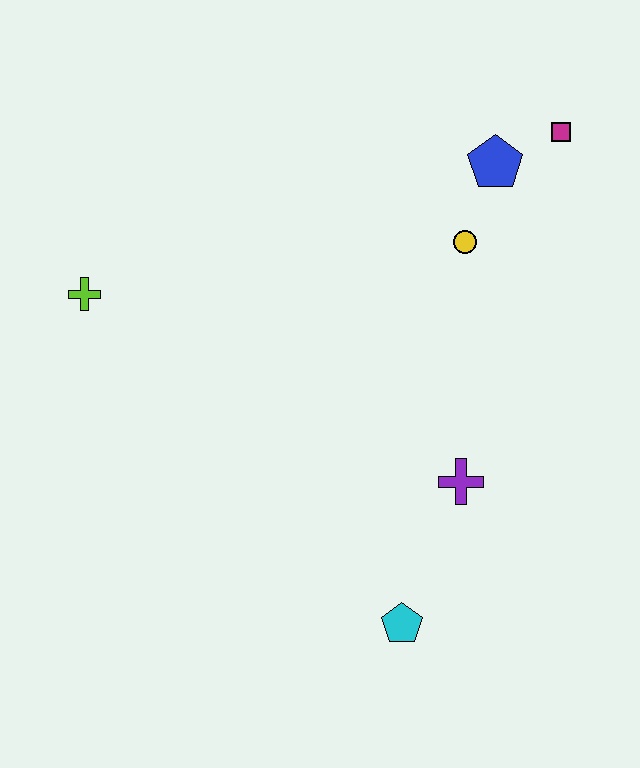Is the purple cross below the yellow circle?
Yes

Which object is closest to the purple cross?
The cyan pentagon is closest to the purple cross.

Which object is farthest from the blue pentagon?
The cyan pentagon is farthest from the blue pentagon.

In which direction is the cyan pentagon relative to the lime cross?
The cyan pentagon is below the lime cross.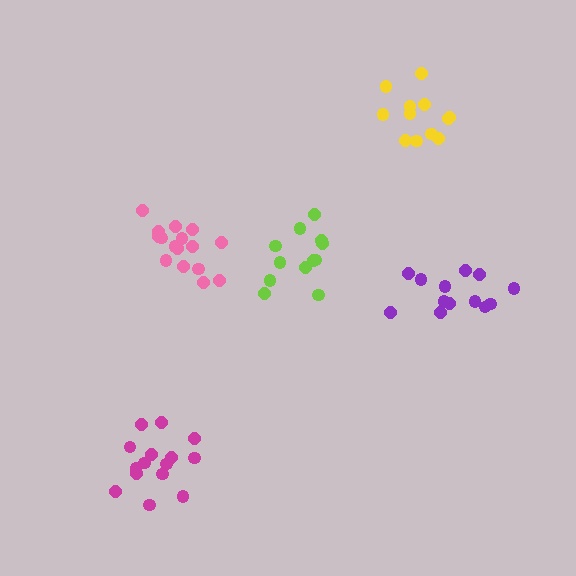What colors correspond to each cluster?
The clusters are colored: lime, yellow, magenta, pink, purple.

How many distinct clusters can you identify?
There are 5 distinct clusters.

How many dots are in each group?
Group 1: 12 dots, Group 2: 12 dots, Group 3: 15 dots, Group 4: 16 dots, Group 5: 13 dots (68 total).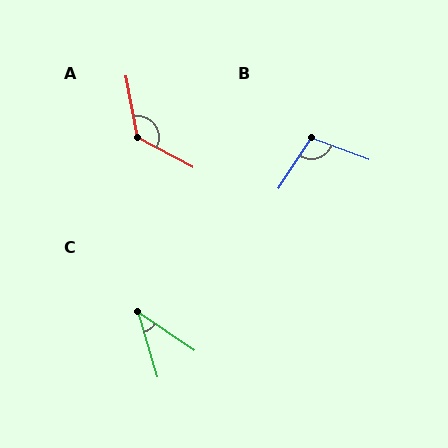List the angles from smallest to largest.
C (39°), B (102°), A (129°).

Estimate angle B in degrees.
Approximately 102 degrees.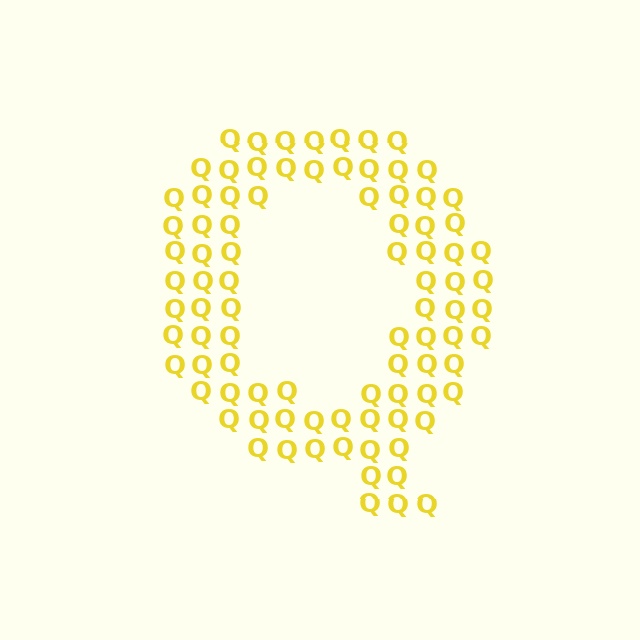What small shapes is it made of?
It is made of small letter Q's.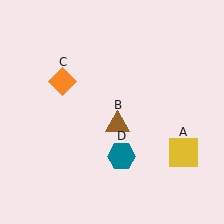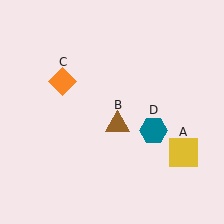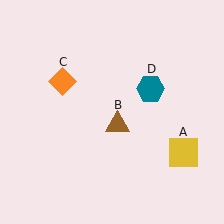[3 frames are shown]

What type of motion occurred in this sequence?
The teal hexagon (object D) rotated counterclockwise around the center of the scene.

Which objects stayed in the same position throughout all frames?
Yellow square (object A) and brown triangle (object B) and orange diamond (object C) remained stationary.